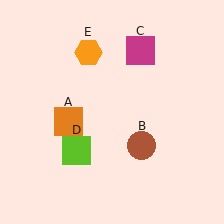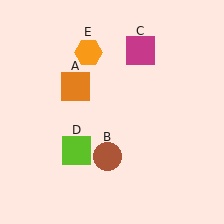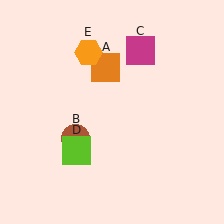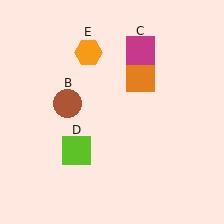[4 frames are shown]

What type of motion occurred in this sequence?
The orange square (object A), brown circle (object B) rotated clockwise around the center of the scene.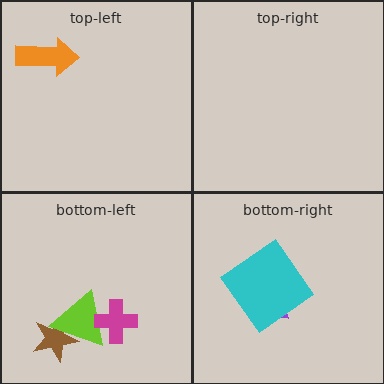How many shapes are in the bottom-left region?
3.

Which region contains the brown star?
The bottom-left region.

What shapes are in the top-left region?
The orange arrow.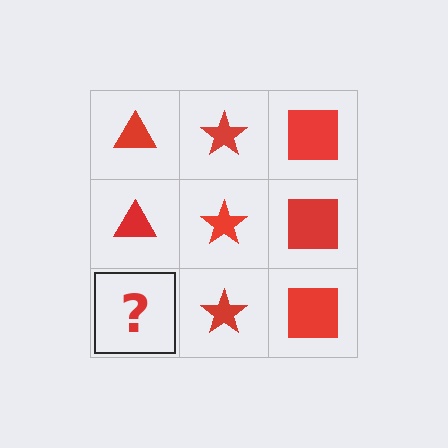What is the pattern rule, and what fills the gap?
The rule is that each column has a consistent shape. The gap should be filled with a red triangle.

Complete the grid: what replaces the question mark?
The question mark should be replaced with a red triangle.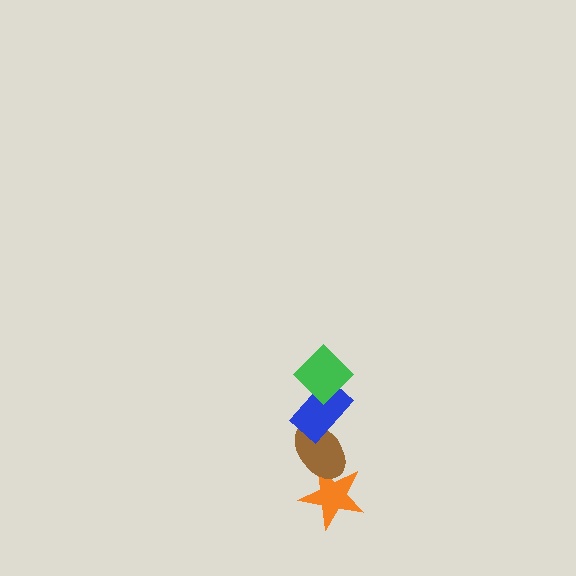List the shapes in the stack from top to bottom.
From top to bottom: the green diamond, the blue rectangle, the brown ellipse, the orange star.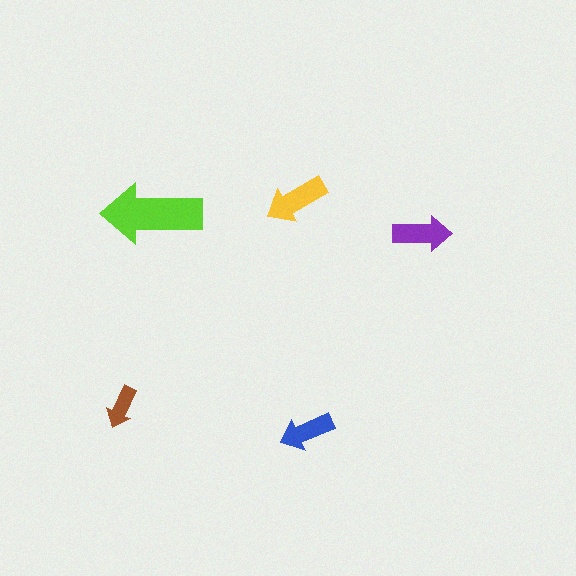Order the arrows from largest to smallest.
the lime one, the yellow one, the purple one, the blue one, the brown one.